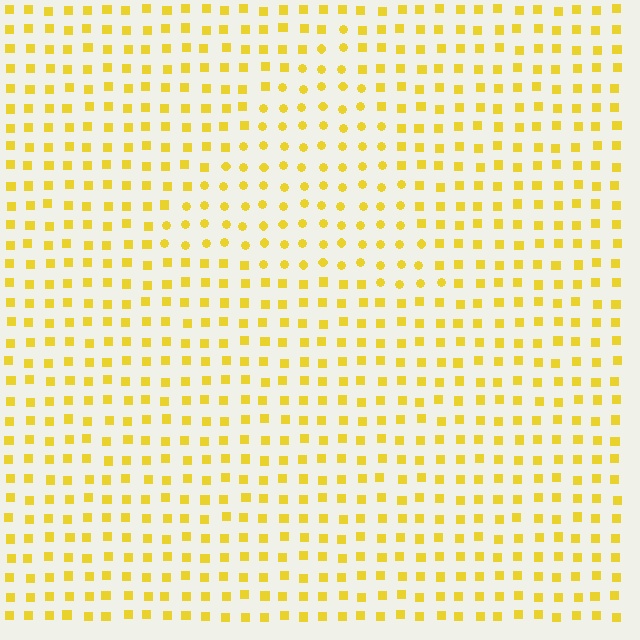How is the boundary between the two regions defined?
The boundary is defined by a change in element shape: circles inside vs. squares outside. All elements share the same color and spacing.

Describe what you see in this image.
The image is filled with small yellow elements arranged in a uniform grid. A triangle-shaped region contains circles, while the surrounding area contains squares. The boundary is defined purely by the change in element shape.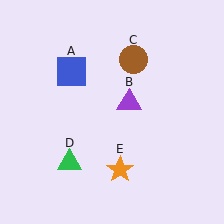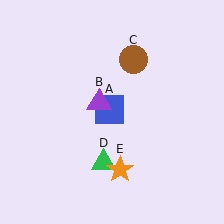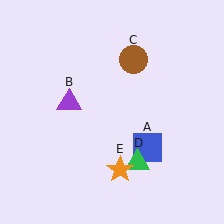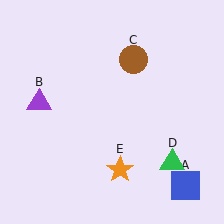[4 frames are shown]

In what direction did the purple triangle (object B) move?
The purple triangle (object B) moved left.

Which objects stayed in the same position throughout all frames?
Brown circle (object C) and orange star (object E) remained stationary.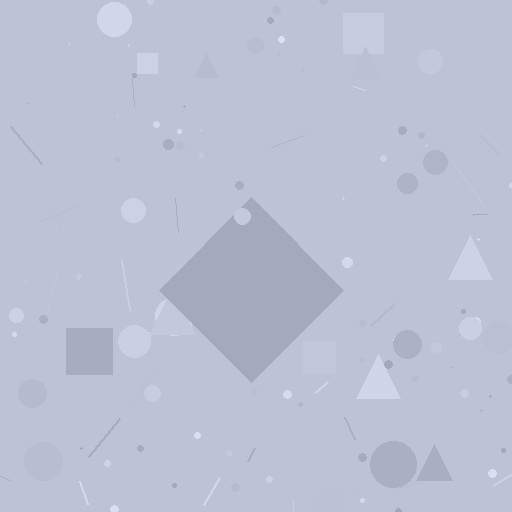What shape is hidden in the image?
A diamond is hidden in the image.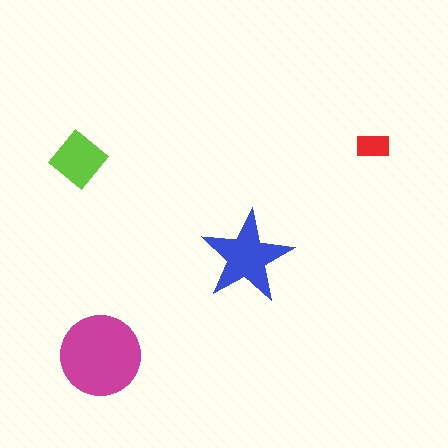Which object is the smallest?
The red rectangle.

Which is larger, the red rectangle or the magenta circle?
The magenta circle.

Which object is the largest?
The magenta circle.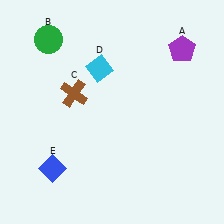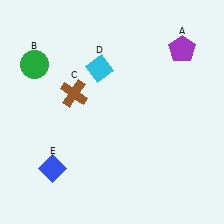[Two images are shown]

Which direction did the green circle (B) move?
The green circle (B) moved down.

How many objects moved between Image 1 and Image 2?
1 object moved between the two images.